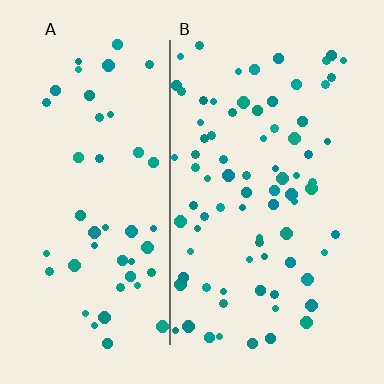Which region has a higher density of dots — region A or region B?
B (the right).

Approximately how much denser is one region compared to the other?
Approximately 1.6× — region B over region A.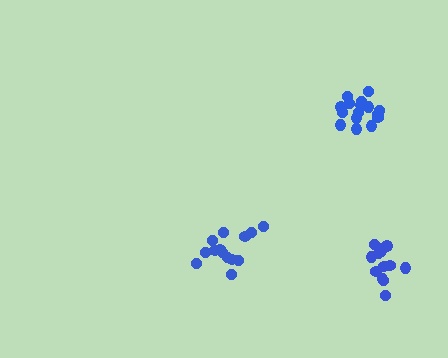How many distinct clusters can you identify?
There are 3 distinct clusters.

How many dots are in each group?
Group 1: 17 dots, Group 2: 14 dots, Group 3: 14 dots (45 total).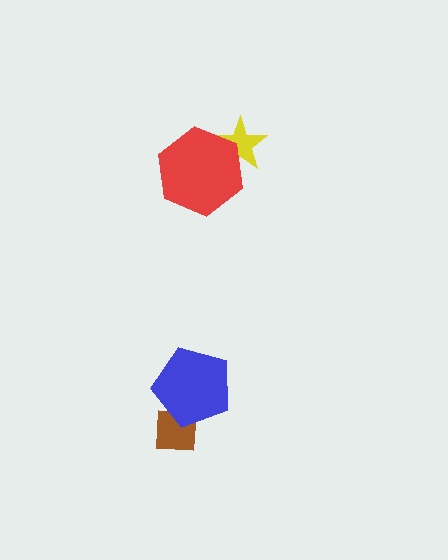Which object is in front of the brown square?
The blue pentagon is in front of the brown square.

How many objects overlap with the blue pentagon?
1 object overlaps with the blue pentagon.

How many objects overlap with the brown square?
1 object overlaps with the brown square.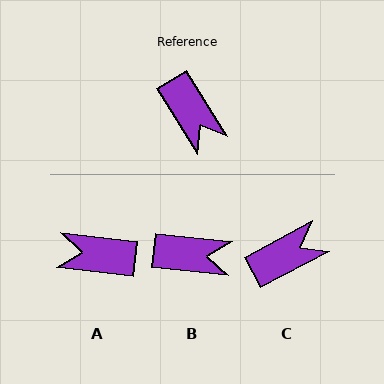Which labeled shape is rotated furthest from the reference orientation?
A, about 129 degrees away.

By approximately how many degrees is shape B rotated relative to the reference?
Approximately 52 degrees counter-clockwise.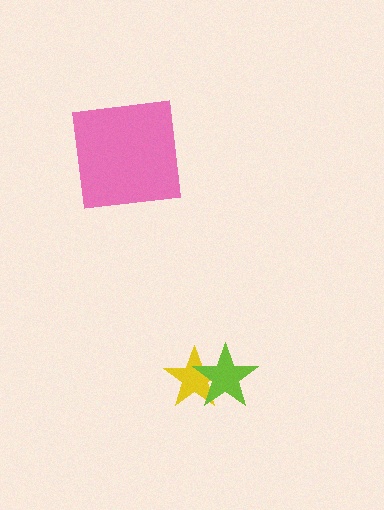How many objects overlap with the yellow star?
1 object overlaps with the yellow star.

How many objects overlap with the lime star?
1 object overlaps with the lime star.